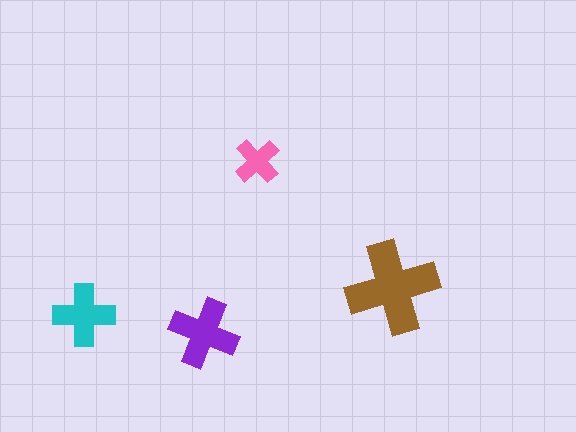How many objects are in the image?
There are 4 objects in the image.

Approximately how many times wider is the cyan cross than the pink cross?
About 1.5 times wider.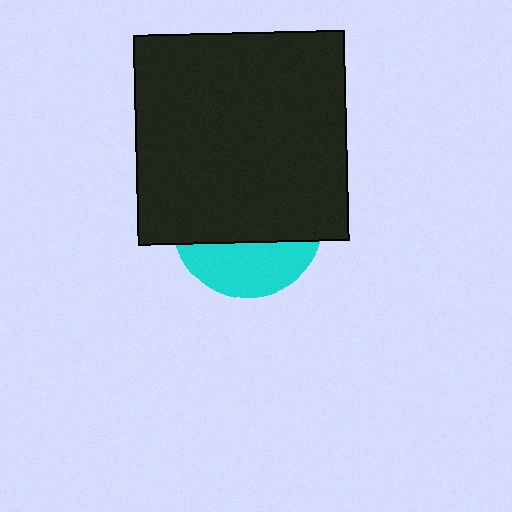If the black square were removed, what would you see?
You would see the complete cyan circle.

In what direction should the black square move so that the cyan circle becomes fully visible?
The black square should move up. That is the shortest direction to clear the overlap and leave the cyan circle fully visible.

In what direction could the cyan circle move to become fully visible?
The cyan circle could move down. That would shift it out from behind the black square entirely.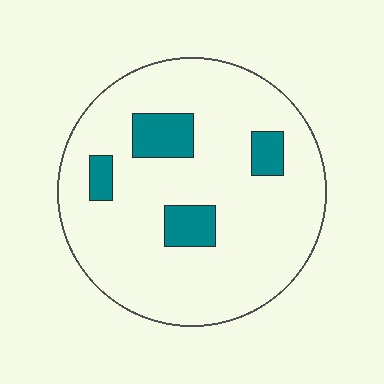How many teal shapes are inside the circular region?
4.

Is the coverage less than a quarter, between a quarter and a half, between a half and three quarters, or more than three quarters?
Less than a quarter.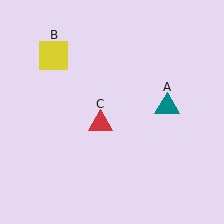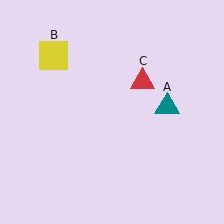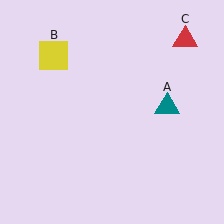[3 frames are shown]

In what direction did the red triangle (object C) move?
The red triangle (object C) moved up and to the right.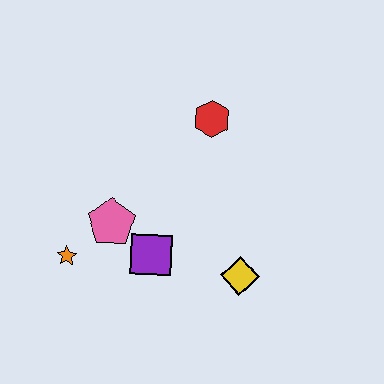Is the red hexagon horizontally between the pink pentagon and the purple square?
No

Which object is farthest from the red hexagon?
The orange star is farthest from the red hexagon.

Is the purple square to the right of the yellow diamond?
No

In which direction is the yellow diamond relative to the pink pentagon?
The yellow diamond is to the right of the pink pentagon.